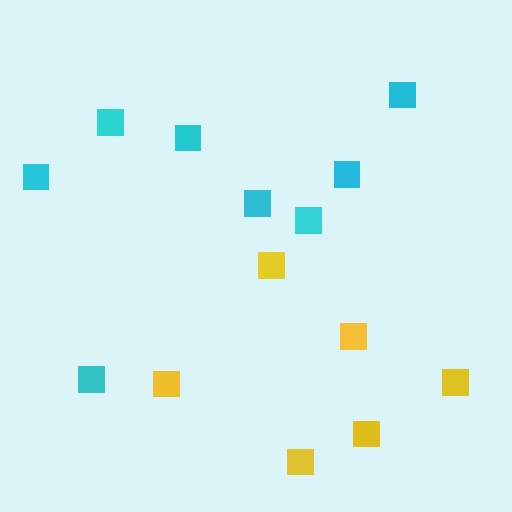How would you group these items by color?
There are 2 groups: one group of yellow squares (6) and one group of cyan squares (8).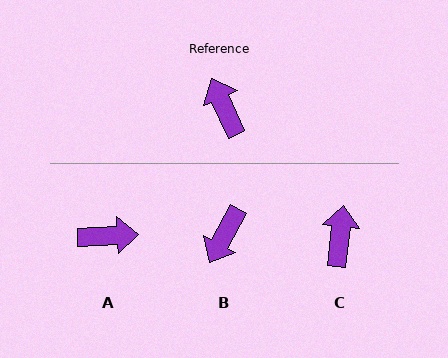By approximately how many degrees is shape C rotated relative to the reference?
Approximately 30 degrees clockwise.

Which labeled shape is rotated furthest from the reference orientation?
B, about 128 degrees away.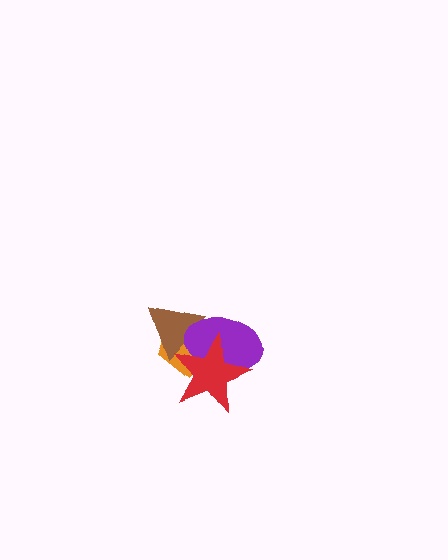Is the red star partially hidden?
No, no other shape covers it.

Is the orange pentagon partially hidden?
Yes, it is partially covered by another shape.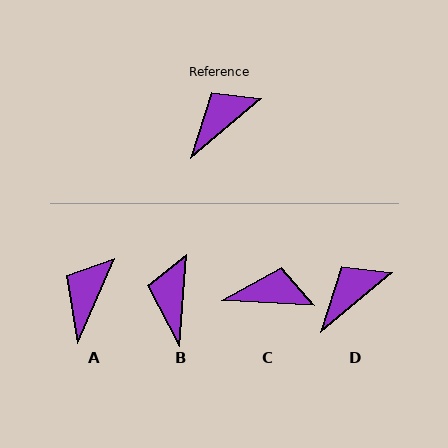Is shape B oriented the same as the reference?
No, it is off by about 46 degrees.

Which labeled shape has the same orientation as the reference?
D.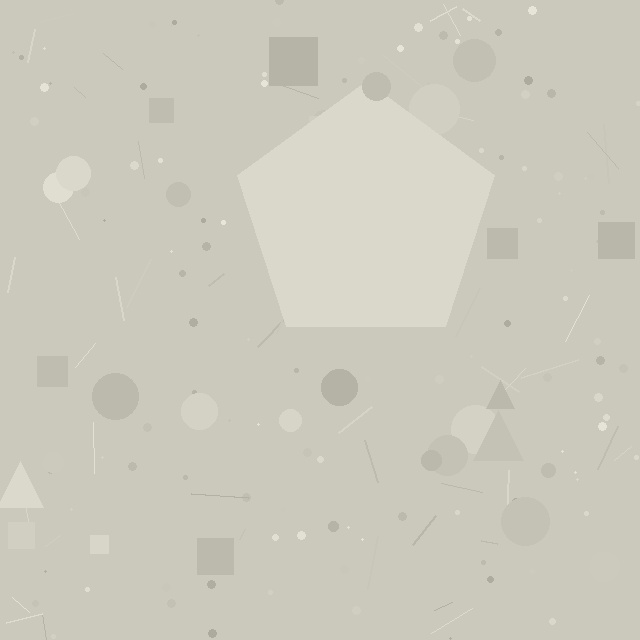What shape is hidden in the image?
A pentagon is hidden in the image.